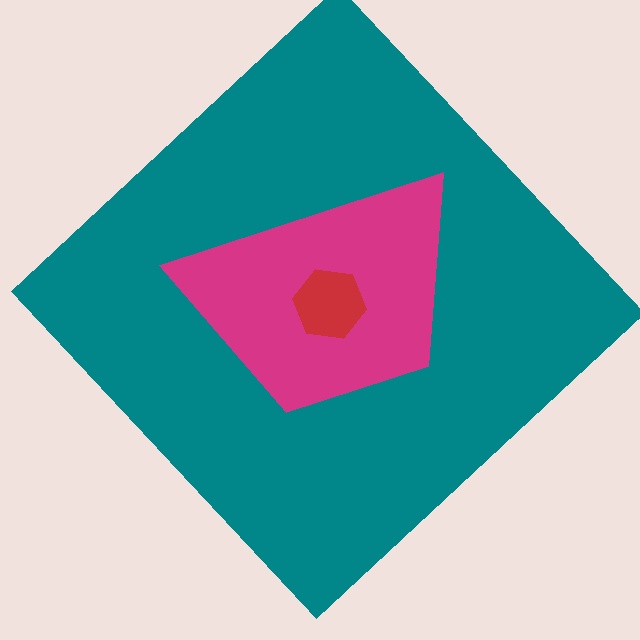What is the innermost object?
The red hexagon.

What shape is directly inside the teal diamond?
The magenta trapezoid.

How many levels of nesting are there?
3.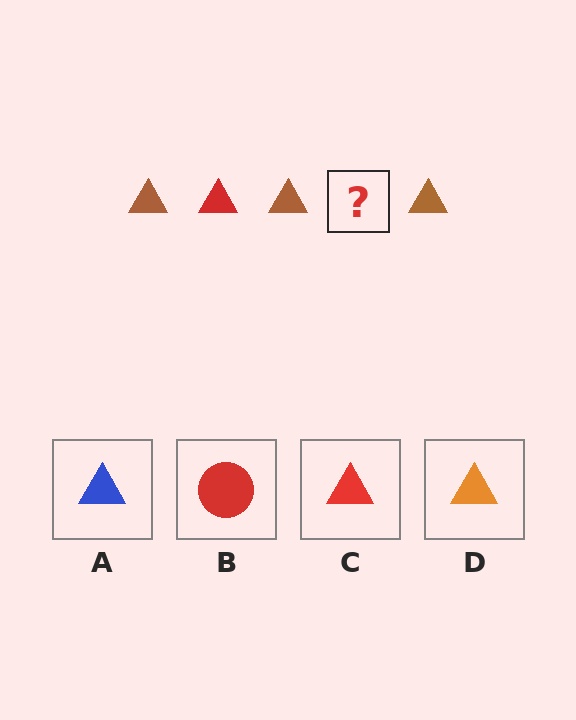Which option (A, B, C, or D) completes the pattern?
C.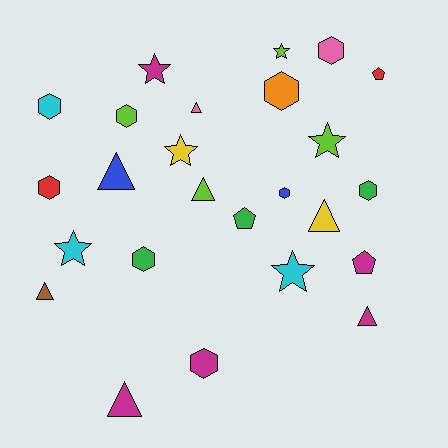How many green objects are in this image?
There are 3 green objects.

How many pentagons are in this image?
There are 3 pentagons.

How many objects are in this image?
There are 25 objects.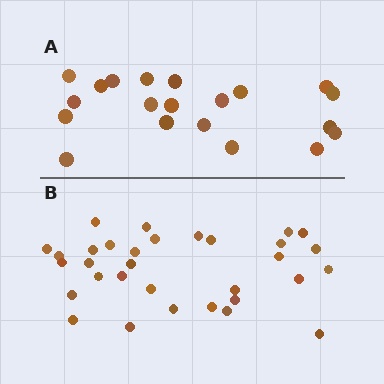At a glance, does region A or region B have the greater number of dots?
Region B (the bottom region) has more dots.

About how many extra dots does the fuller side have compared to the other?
Region B has roughly 12 or so more dots than region A.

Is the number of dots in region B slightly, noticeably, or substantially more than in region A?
Region B has substantially more. The ratio is roughly 1.6 to 1.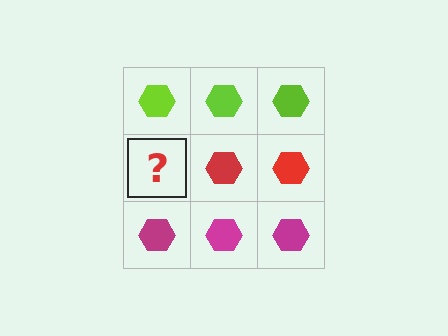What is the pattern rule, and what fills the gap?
The rule is that each row has a consistent color. The gap should be filled with a red hexagon.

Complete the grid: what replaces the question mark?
The question mark should be replaced with a red hexagon.